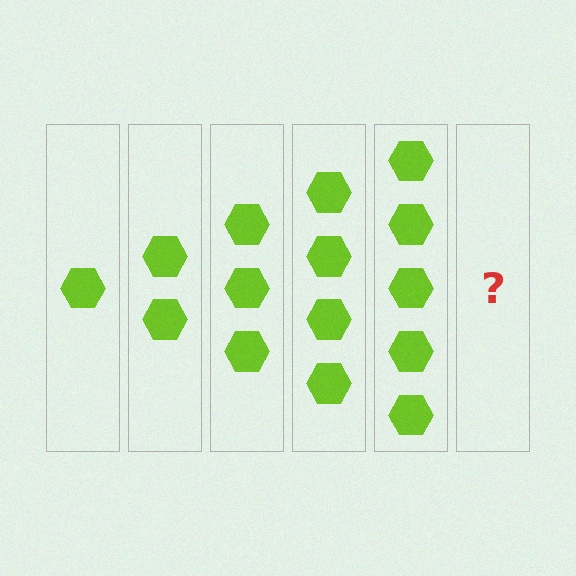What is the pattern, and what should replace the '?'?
The pattern is that each step adds one more hexagon. The '?' should be 6 hexagons.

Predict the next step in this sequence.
The next step is 6 hexagons.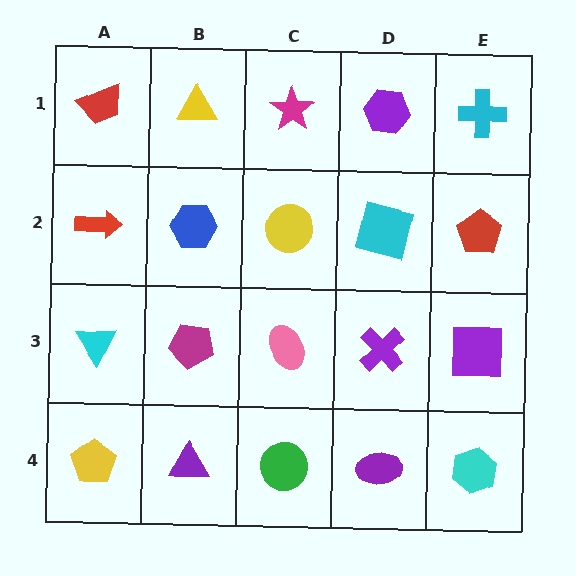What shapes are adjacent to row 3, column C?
A yellow circle (row 2, column C), a green circle (row 4, column C), a magenta pentagon (row 3, column B), a purple cross (row 3, column D).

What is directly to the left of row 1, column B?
A red trapezoid.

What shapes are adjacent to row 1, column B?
A blue hexagon (row 2, column B), a red trapezoid (row 1, column A), a magenta star (row 1, column C).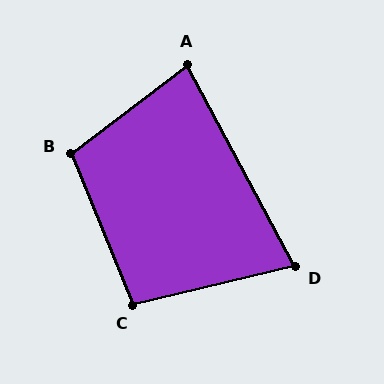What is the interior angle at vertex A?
Approximately 81 degrees (acute).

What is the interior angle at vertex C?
Approximately 99 degrees (obtuse).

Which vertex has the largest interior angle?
B, at approximately 105 degrees.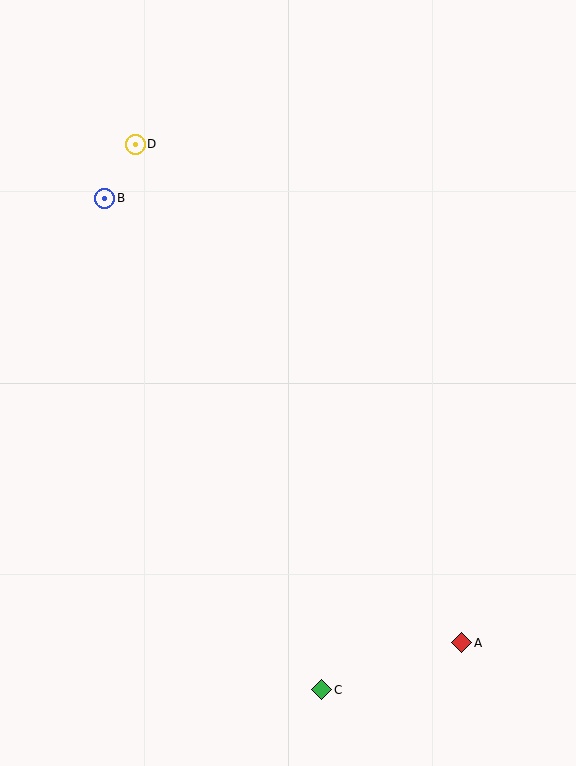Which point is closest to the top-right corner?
Point D is closest to the top-right corner.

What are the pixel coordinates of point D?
Point D is at (135, 144).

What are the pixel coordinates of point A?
Point A is at (462, 643).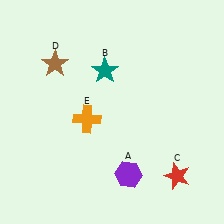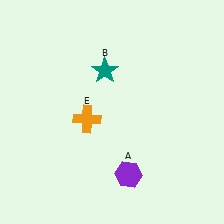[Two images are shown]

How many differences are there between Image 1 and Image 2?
There are 2 differences between the two images.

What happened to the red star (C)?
The red star (C) was removed in Image 2. It was in the bottom-right area of Image 1.